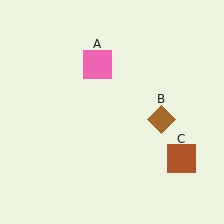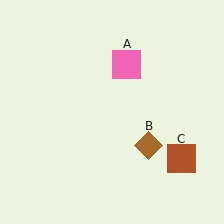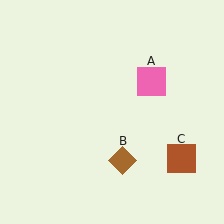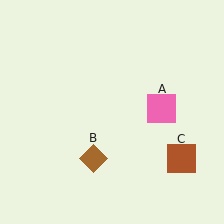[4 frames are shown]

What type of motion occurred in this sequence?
The pink square (object A), brown diamond (object B) rotated clockwise around the center of the scene.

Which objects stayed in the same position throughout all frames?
Brown square (object C) remained stationary.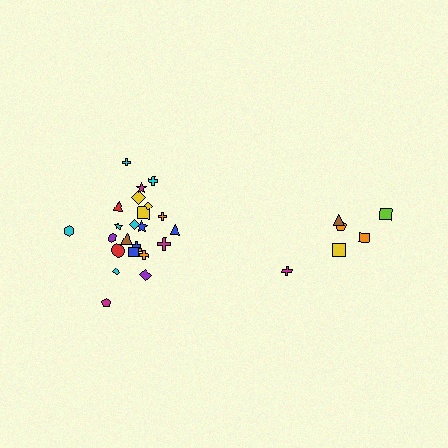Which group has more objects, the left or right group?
The left group.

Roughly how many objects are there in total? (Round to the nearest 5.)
Roughly 30 objects in total.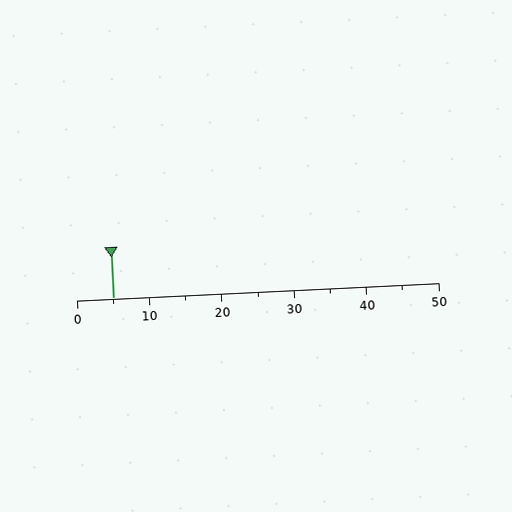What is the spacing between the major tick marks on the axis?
The major ticks are spaced 10 apart.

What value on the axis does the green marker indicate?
The marker indicates approximately 5.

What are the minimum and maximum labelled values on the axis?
The axis runs from 0 to 50.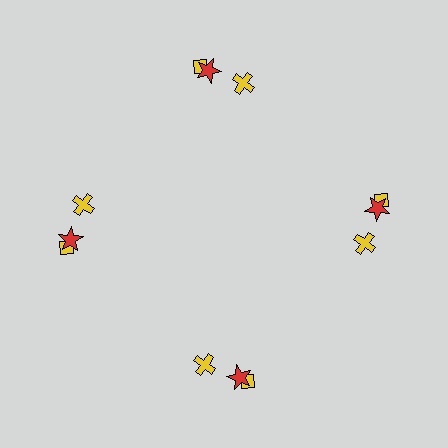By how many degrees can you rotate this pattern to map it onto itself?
The pattern maps onto itself every 90 degrees of rotation.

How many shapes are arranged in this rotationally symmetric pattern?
There are 12 shapes, arranged in 4 groups of 3.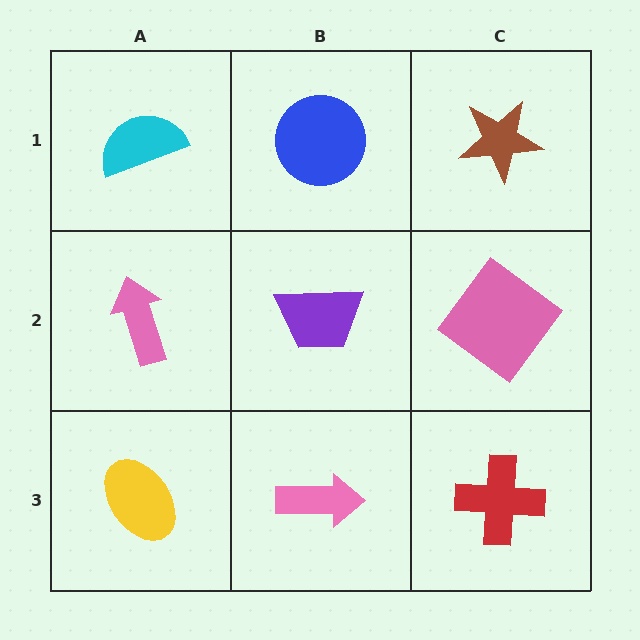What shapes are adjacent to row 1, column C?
A pink diamond (row 2, column C), a blue circle (row 1, column B).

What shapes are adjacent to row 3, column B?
A purple trapezoid (row 2, column B), a yellow ellipse (row 3, column A), a red cross (row 3, column C).